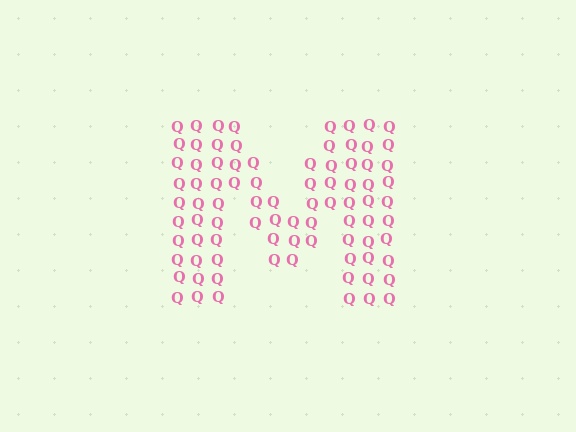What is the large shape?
The large shape is the letter M.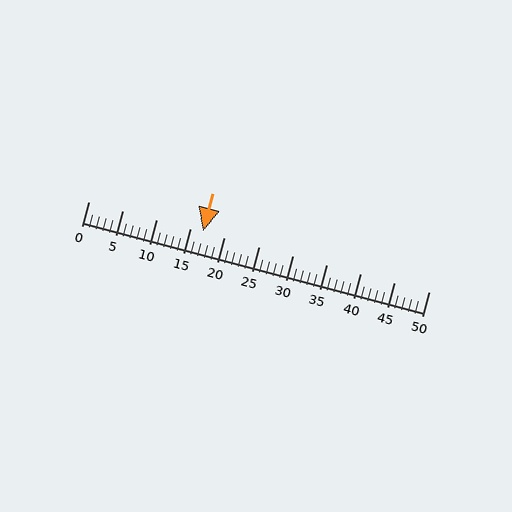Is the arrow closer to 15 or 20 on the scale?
The arrow is closer to 15.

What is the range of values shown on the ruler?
The ruler shows values from 0 to 50.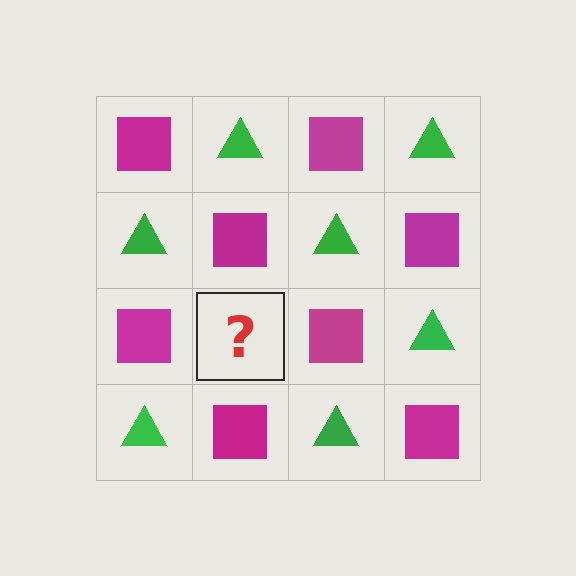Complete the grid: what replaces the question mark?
The question mark should be replaced with a green triangle.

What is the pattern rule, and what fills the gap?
The rule is that it alternates magenta square and green triangle in a checkerboard pattern. The gap should be filled with a green triangle.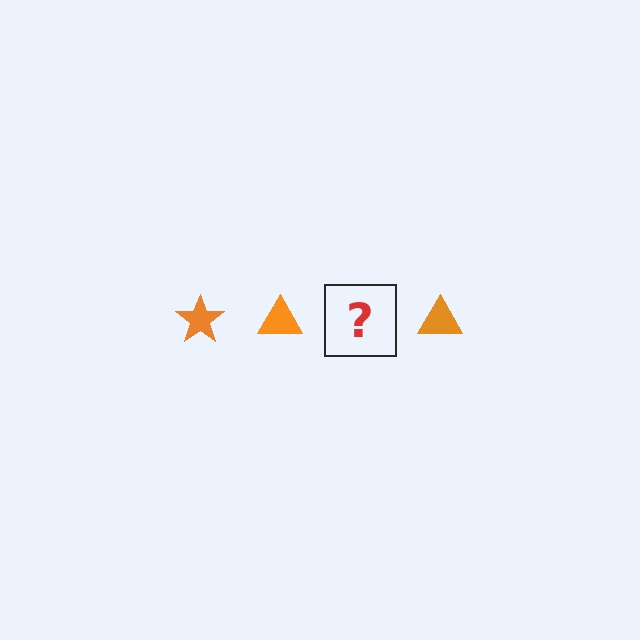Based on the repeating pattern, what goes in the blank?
The blank should be an orange star.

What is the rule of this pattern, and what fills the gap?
The rule is that the pattern cycles through star, triangle shapes in orange. The gap should be filled with an orange star.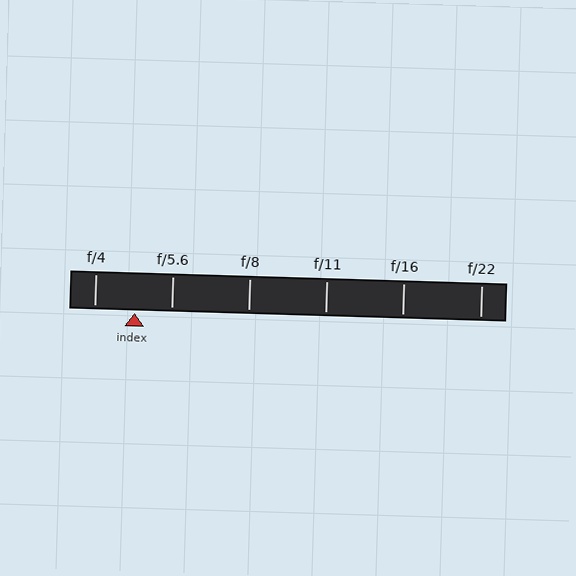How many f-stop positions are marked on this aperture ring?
There are 6 f-stop positions marked.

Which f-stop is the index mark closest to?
The index mark is closest to f/5.6.